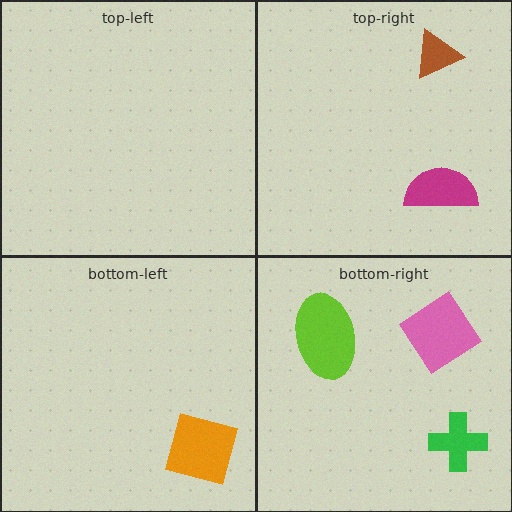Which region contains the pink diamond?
The bottom-right region.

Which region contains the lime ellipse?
The bottom-right region.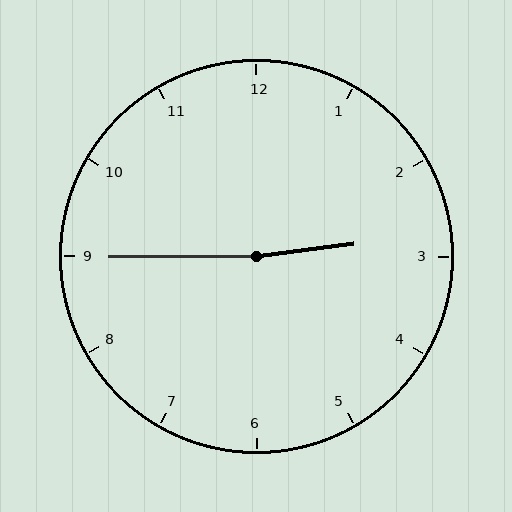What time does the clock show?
2:45.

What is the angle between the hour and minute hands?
Approximately 172 degrees.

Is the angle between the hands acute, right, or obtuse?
It is obtuse.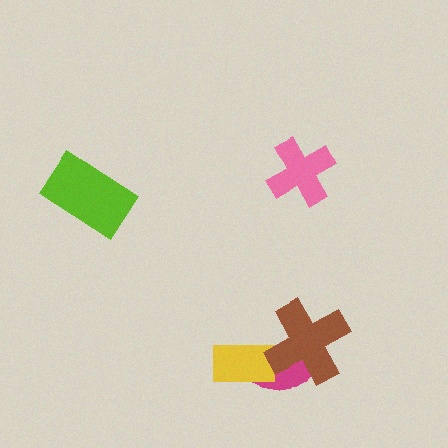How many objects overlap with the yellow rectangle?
2 objects overlap with the yellow rectangle.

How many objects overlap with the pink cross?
0 objects overlap with the pink cross.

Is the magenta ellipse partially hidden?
Yes, it is partially covered by another shape.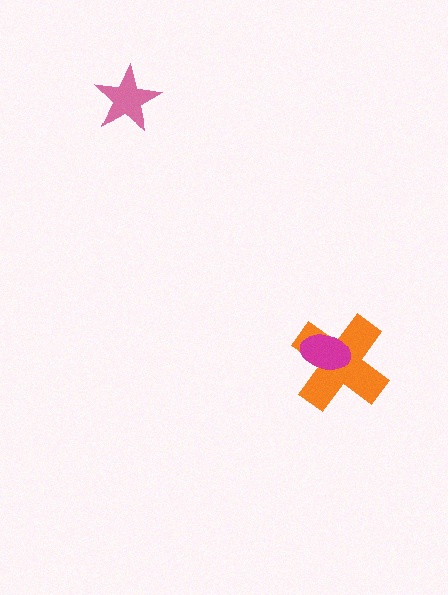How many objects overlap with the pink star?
0 objects overlap with the pink star.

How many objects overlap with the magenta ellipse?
1 object overlaps with the magenta ellipse.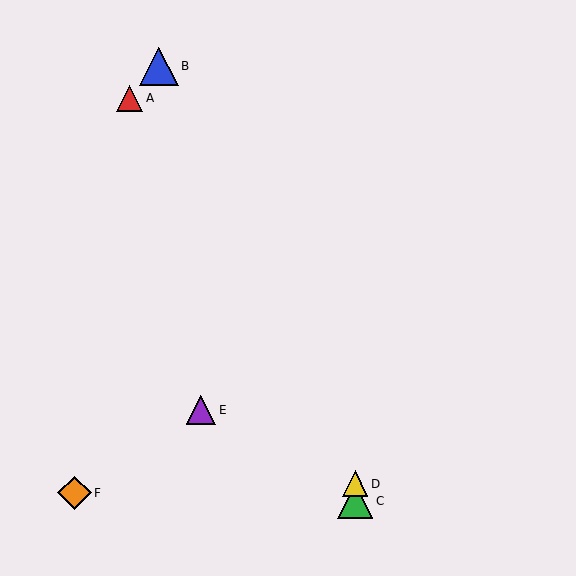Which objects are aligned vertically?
Objects C, D are aligned vertically.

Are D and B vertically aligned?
No, D is at x≈355 and B is at x≈159.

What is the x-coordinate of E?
Object E is at x≈201.